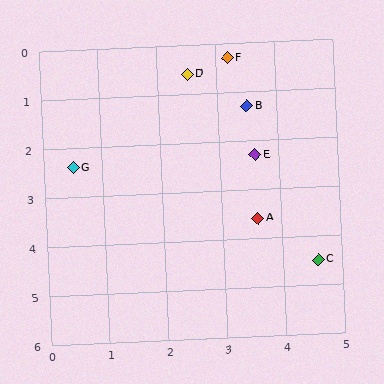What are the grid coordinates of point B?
Point B is at approximately (3.5, 1.3).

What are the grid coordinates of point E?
Point E is at approximately (3.6, 2.3).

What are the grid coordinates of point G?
Point G is at approximately (0.5, 2.4).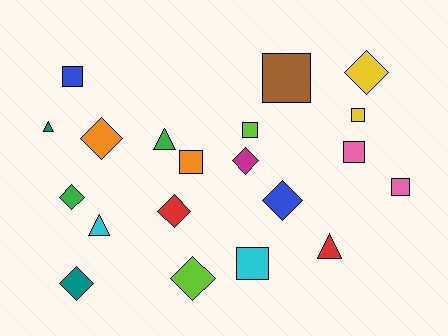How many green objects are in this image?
There are 2 green objects.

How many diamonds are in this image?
There are 8 diamonds.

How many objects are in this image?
There are 20 objects.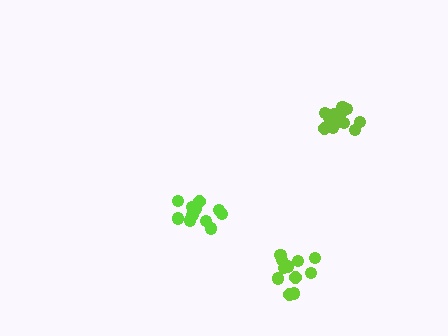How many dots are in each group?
Group 1: 13 dots, Group 2: 11 dots, Group 3: 11 dots (35 total).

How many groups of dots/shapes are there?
There are 3 groups.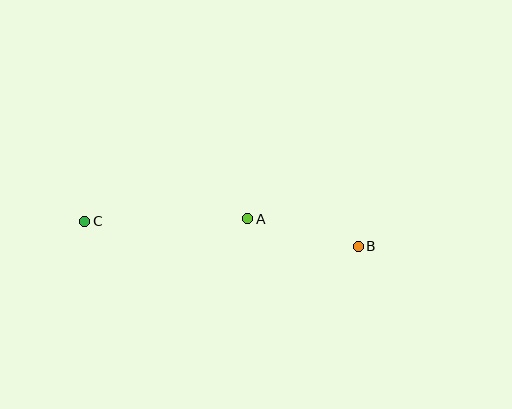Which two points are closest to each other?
Points A and B are closest to each other.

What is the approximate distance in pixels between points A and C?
The distance between A and C is approximately 163 pixels.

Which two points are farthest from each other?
Points B and C are farthest from each other.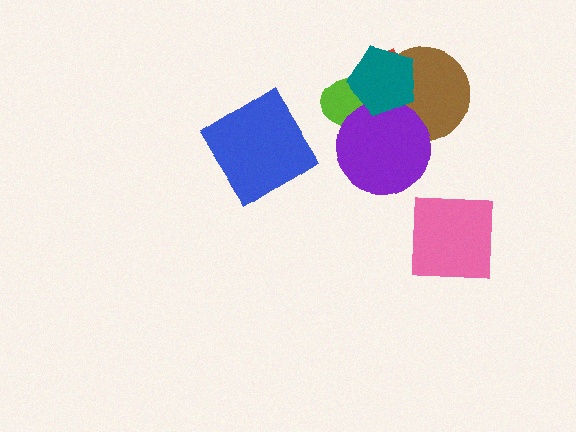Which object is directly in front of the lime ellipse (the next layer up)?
The brown circle is directly in front of the lime ellipse.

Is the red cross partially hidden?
Yes, it is partially covered by another shape.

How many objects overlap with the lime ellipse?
4 objects overlap with the lime ellipse.